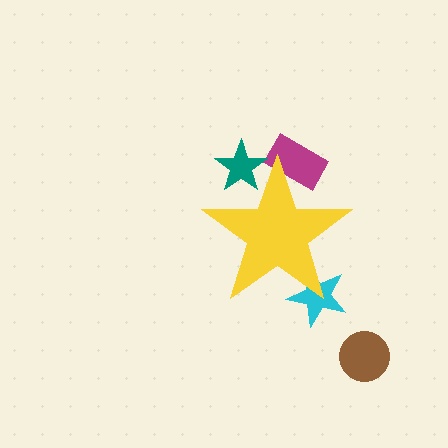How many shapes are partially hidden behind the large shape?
3 shapes are partially hidden.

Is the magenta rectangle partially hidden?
Yes, the magenta rectangle is partially hidden behind the yellow star.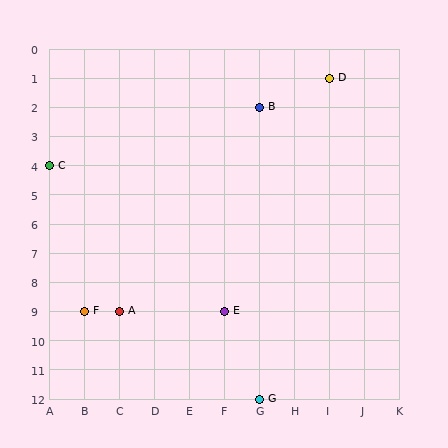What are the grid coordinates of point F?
Point F is at grid coordinates (B, 9).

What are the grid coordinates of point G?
Point G is at grid coordinates (G, 12).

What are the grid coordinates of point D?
Point D is at grid coordinates (I, 1).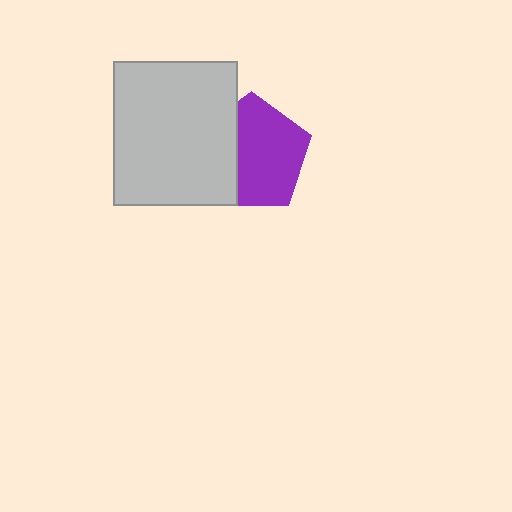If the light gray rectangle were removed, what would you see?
You would see the complete purple pentagon.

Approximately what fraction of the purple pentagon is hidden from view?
Roughly 34% of the purple pentagon is hidden behind the light gray rectangle.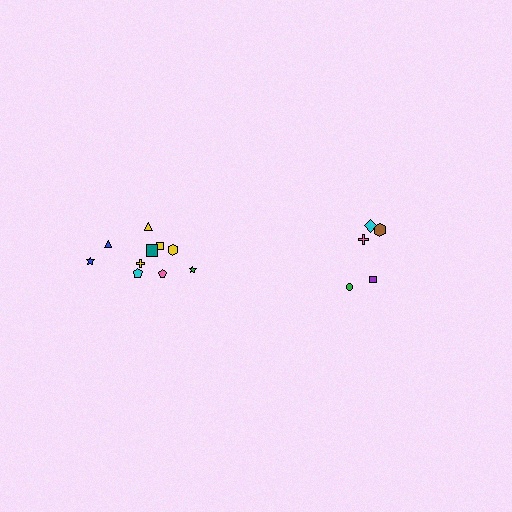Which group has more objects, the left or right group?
The left group.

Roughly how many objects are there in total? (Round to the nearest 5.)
Roughly 15 objects in total.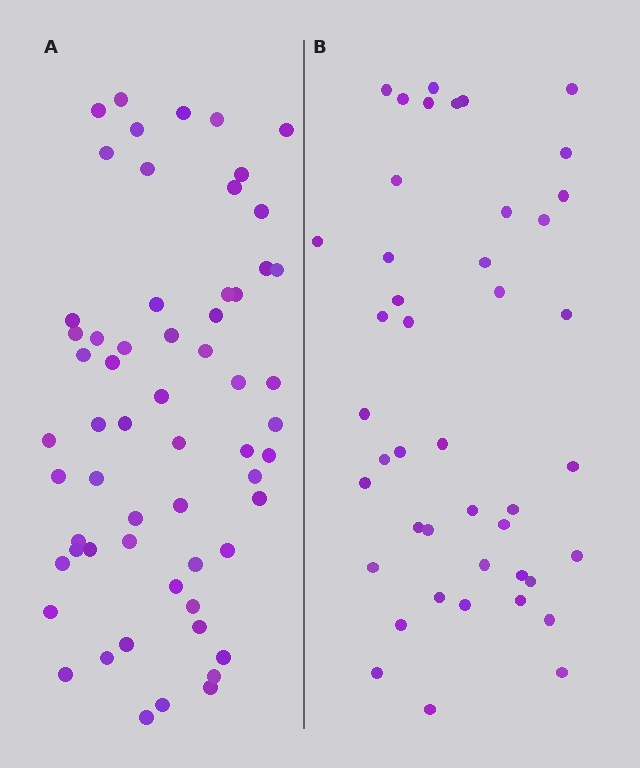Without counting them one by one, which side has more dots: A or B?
Region A (the left region) has more dots.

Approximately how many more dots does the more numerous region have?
Region A has approximately 15 more dots than region B.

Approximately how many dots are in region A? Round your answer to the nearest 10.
About 60 dots.